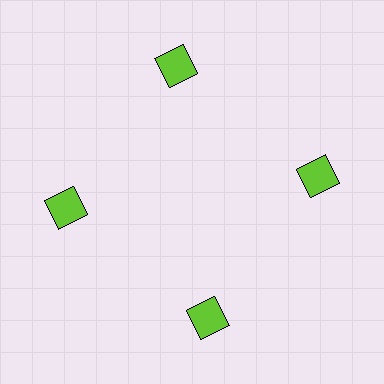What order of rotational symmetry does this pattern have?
This pattern has 4-fold rotational symmetry.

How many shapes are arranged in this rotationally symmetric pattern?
There are 4 shapes, arranged in 4 groups of 1.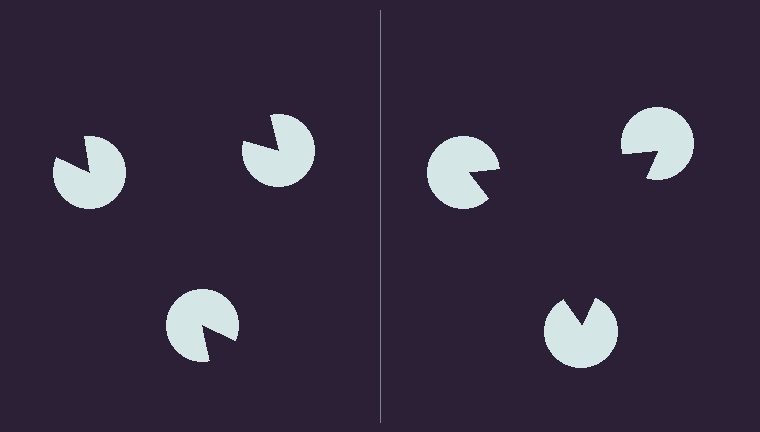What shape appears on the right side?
An illusory triangle.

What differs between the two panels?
The pac-man discs are positioned identically on both sides; only the wedge orientations differ. On the right they align to a triangle; on the left they are misaligned.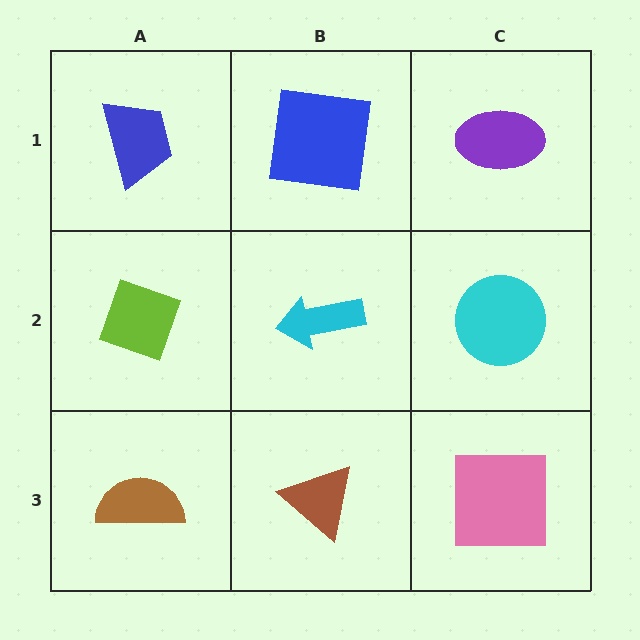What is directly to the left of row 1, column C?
A blue square.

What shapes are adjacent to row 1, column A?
A lime diamond (row 2, column A), a blue square (row 1, column B).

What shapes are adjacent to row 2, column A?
A blue trapezoid (row 1, column A), a brown semicircle (row 3, column A), a cyan arrow (row 2, column B).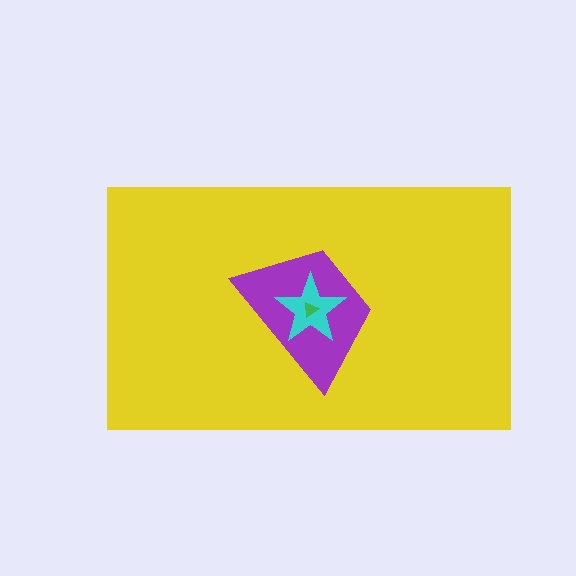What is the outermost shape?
The yellow rectangle.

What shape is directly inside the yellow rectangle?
The purple trapezoid.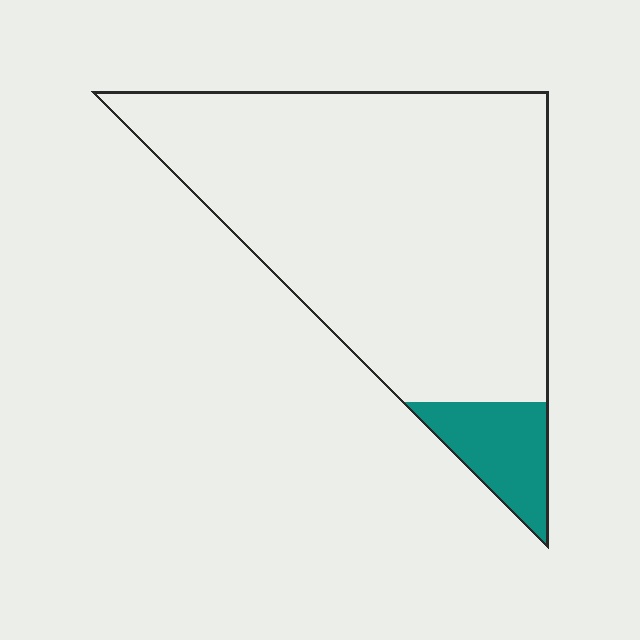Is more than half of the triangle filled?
No.